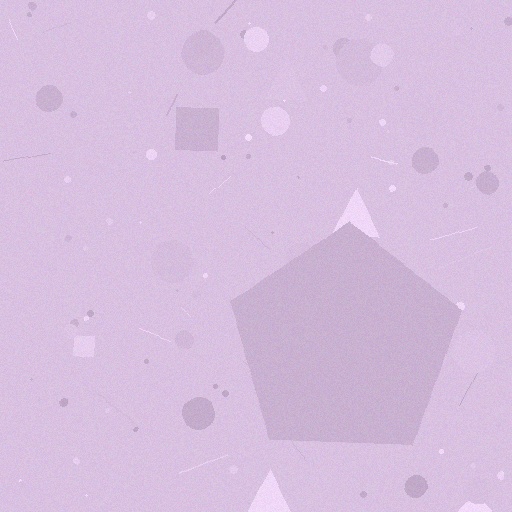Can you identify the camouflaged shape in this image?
The camouflaged shape is a pentagon.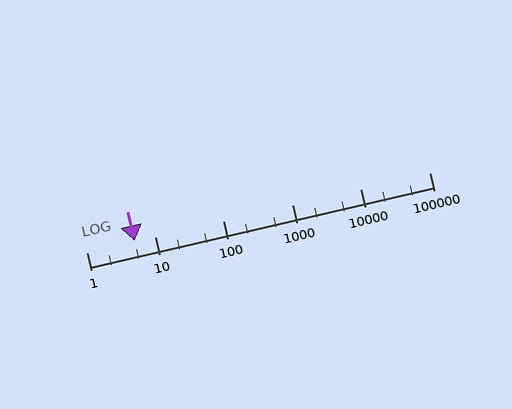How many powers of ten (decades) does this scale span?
The scale spans 5 decades, from 1 to 100000.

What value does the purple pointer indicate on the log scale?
The pointer indicates approximately 5.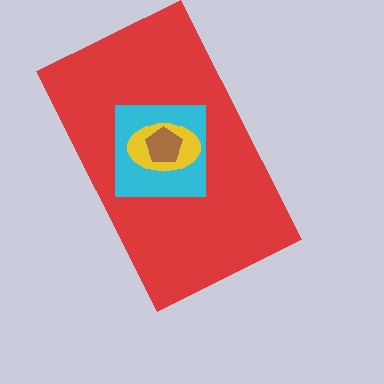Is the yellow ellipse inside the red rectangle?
Yes.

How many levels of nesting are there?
4.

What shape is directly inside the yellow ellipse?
The brown pentagon.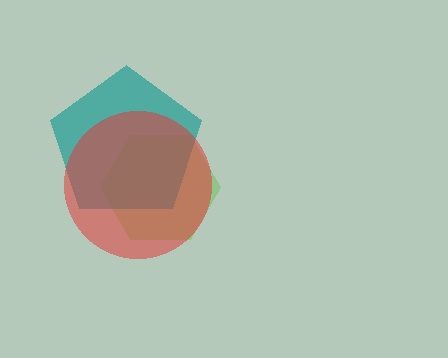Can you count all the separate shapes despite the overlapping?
Yes, there are 3 separate shapes.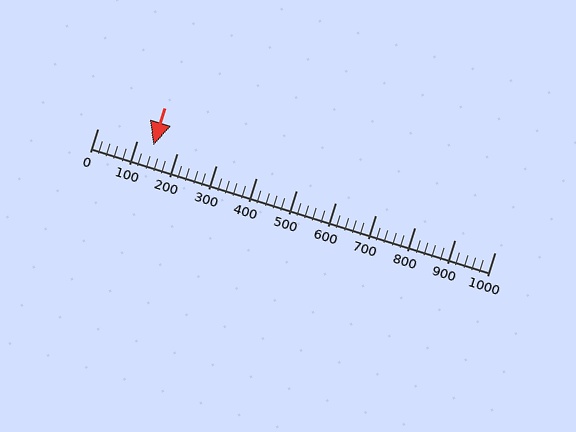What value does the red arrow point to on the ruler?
The red arrow points to approximately 140.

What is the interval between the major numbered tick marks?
The major tick marks are spaced 100 units apart.